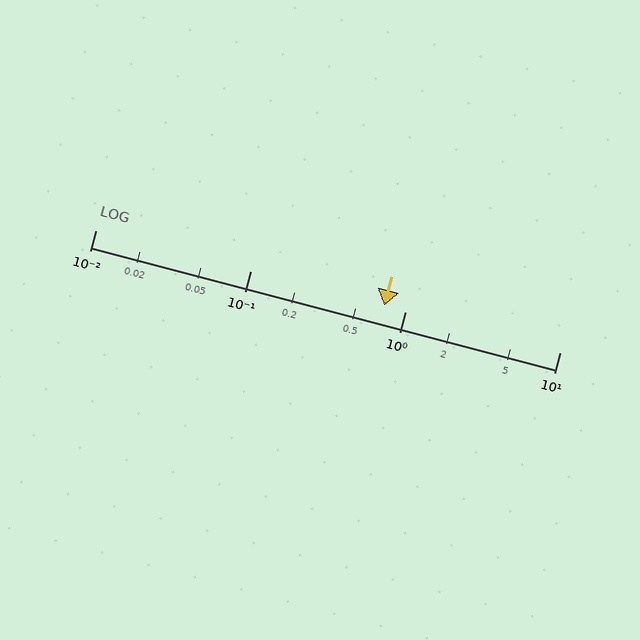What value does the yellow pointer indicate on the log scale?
The pointer indicates approximately 0.73.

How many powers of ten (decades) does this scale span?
The scale spans 3 decades, from 0.01 to 10.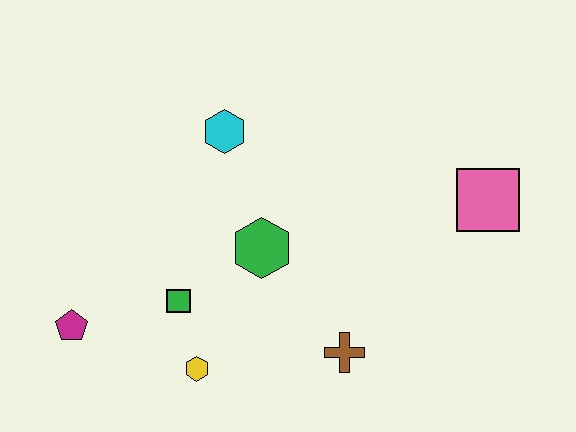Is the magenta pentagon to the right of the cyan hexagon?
No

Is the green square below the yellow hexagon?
No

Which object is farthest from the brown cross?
The magenta pentagon is farthest from the brown cross.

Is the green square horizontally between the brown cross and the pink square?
No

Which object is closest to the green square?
The yellow hexagon is closest to the green square.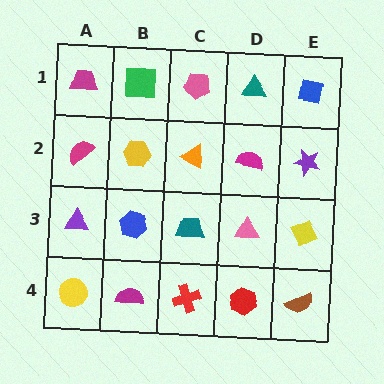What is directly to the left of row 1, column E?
A teal triangle.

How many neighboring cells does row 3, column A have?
3.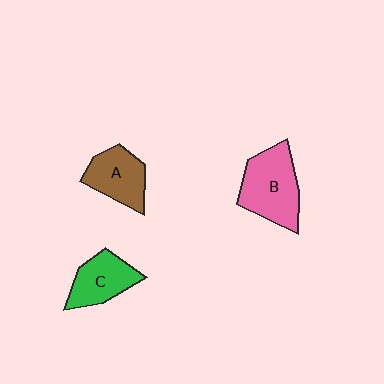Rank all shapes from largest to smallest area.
From largest to smallest: B (pink), A (brown), C (green).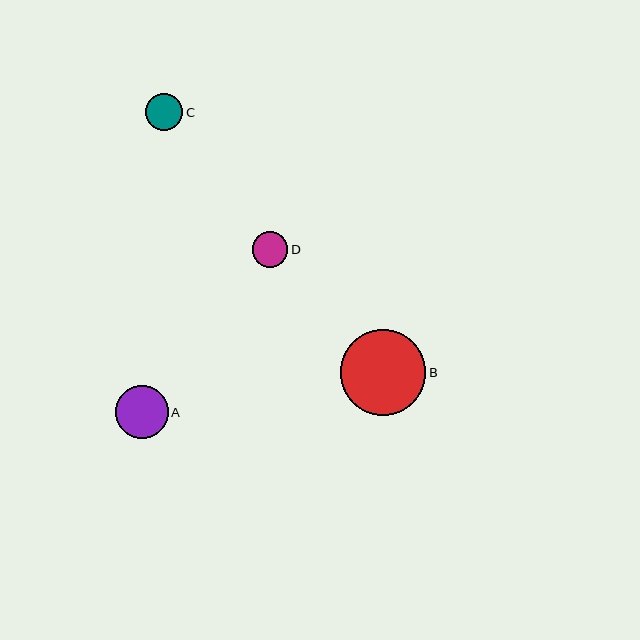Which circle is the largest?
Circle B is the largest with a size of approximately 85 pixels.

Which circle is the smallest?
Circle D is the smallest with a size of approximately 35 pixels.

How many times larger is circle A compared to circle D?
Circle A is approximately 1.5 times the size of circle D.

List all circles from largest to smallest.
From largest to smallest: B, A, C, D.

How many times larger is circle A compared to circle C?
Circle A is approximately 1.4 times the size of circle C.